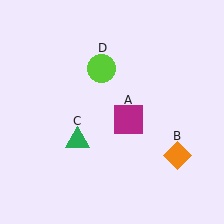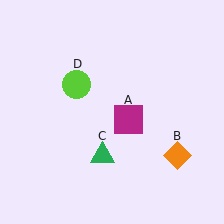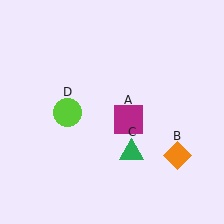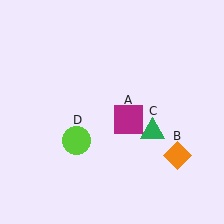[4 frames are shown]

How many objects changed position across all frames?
2 objects changed position: green triangle (object C), lime circle (object D).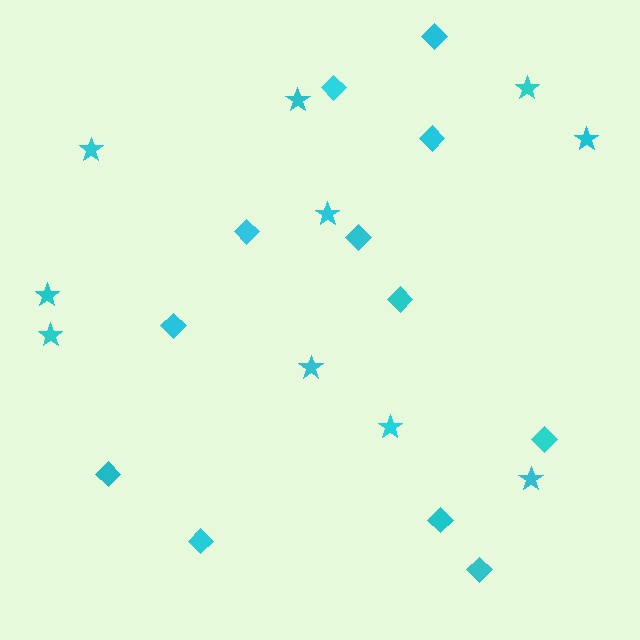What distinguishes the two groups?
There are 2 groups: one group of stars (10) and one group of diamonds (12).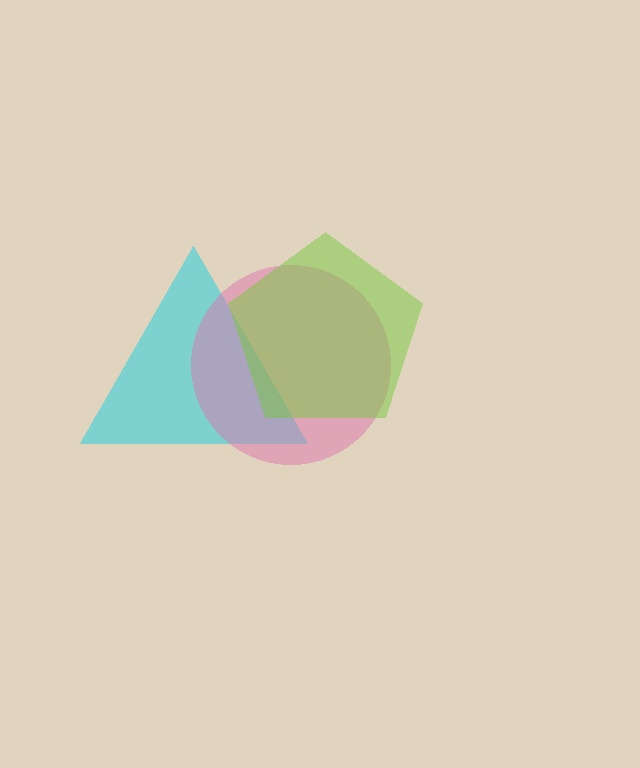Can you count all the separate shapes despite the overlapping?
Yes, there are 3 separate shapes.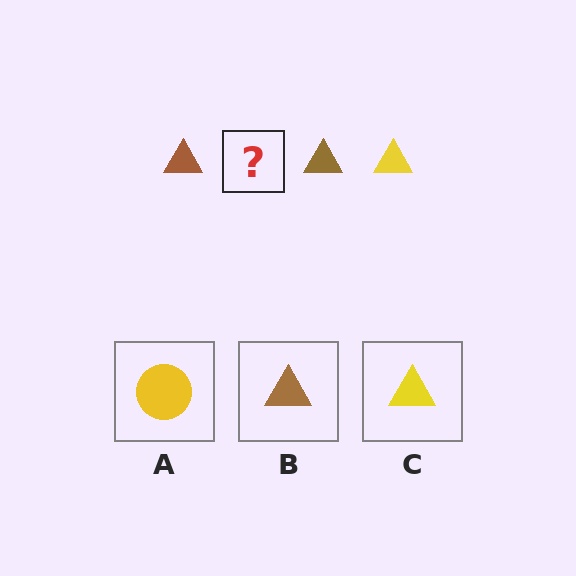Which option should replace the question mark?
Option C.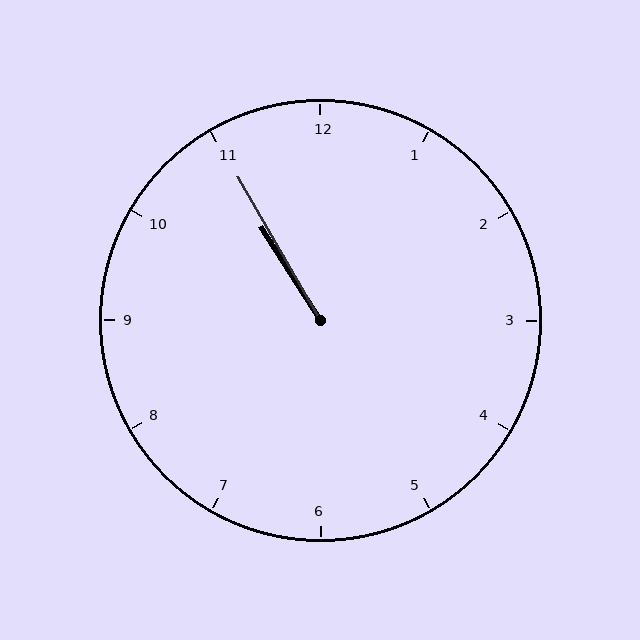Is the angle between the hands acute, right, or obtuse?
It is acute.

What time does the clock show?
10:55.